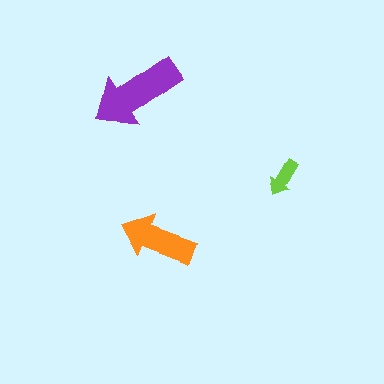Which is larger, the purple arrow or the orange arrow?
The purple one.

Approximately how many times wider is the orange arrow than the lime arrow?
About 2 times wider.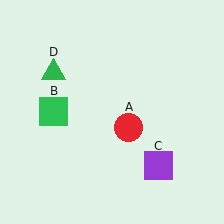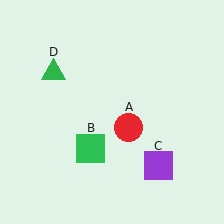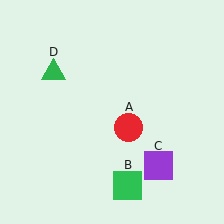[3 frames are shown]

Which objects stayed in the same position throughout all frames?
Red circle (object A) and purple square (object C) and green triangle (object D) remained stationary.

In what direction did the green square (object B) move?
The green square (object B) moved down and to the right.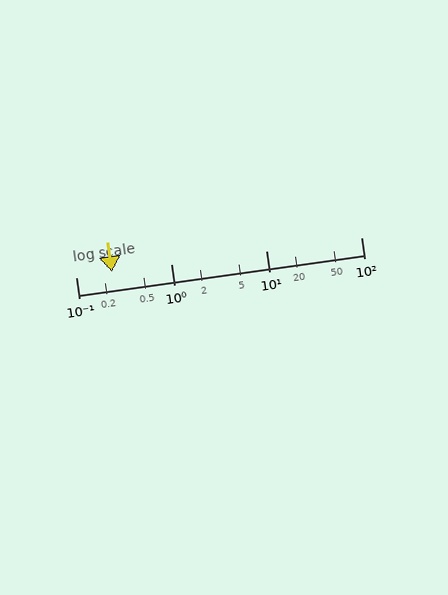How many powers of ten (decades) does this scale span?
The scale spans 3 decades, from 0.1 to 100.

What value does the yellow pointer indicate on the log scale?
The pointer indicates approximately 0.24.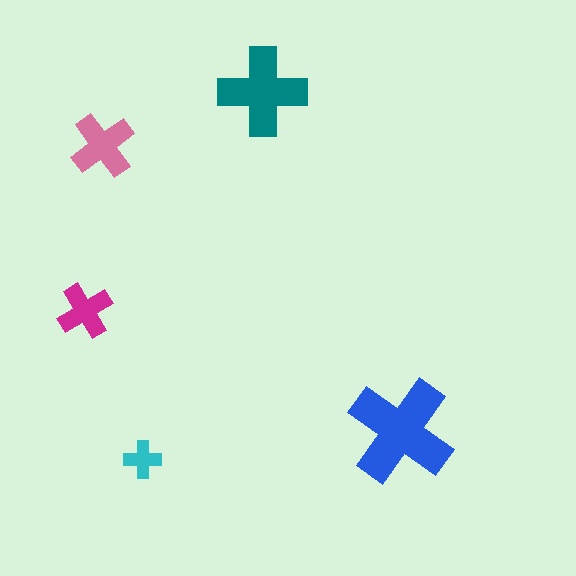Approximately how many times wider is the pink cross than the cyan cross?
About 1.5 times wider.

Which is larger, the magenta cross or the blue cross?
The blue one.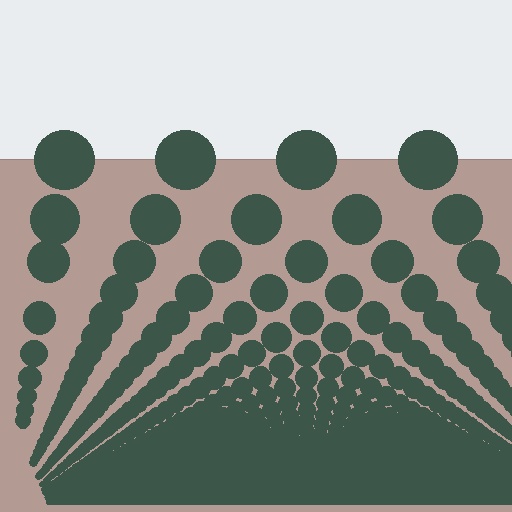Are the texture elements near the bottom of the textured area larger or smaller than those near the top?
Smaller. The gradient is inverted — elements near the bottom are smaller and denser.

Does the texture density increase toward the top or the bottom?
Density increases toward the bottom.